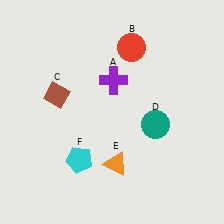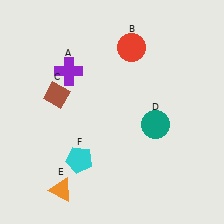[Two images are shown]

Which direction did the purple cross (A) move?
The purple cross (A) moved left.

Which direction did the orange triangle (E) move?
The orange triangle (E) moved left.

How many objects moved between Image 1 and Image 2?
2 objects moved between the two images.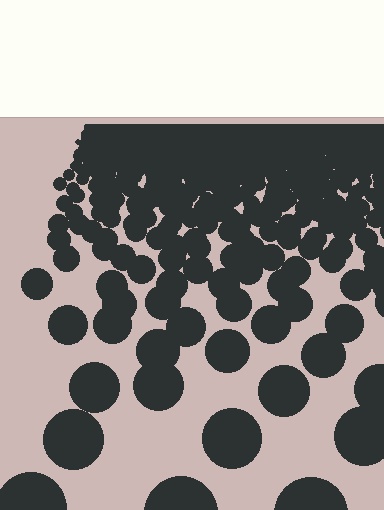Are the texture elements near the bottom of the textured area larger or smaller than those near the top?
Larger. Near the bottom, elements are closer to the viewer and appear at a bigger on-screen size.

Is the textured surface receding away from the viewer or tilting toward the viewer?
The surface is receding away from the viewer. Texture elements get smaller and denser toward the top.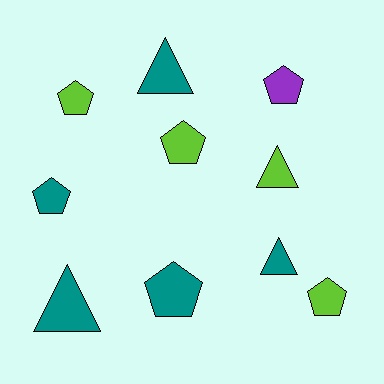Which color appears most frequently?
Teal, with 5 objects.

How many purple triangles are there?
There are no purple triangles.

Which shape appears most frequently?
Pentagon, with 6 objects.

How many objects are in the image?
There are 10 objects.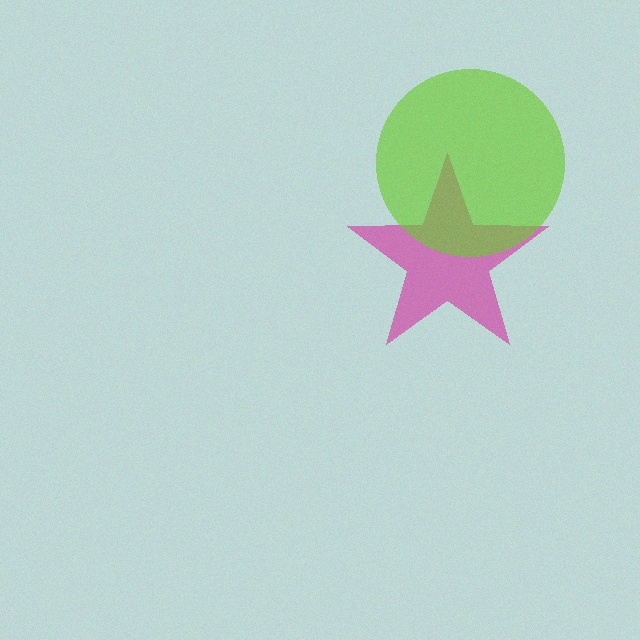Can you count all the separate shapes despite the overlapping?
Yes, there are 2 separate shapes.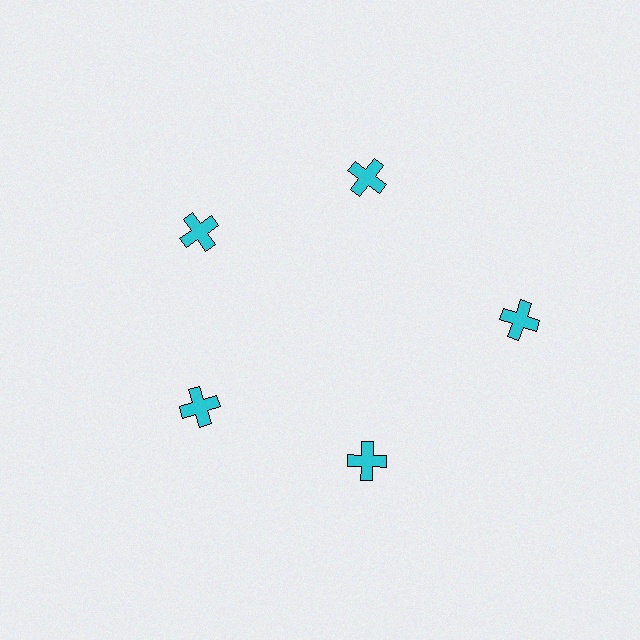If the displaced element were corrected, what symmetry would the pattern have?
It would have 5-fold rotational symmetry — the pattern would map onto itself every 72 degrees.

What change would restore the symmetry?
The symmetry would be restored by moving it inward, back onto the ring so that all 5 crosses sit at equal angles and equal distance from the center.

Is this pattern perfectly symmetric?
No. The 5 cyan crosses are arranged in a ring, but one element near the 3 o'clock position is pushed outward from the center, breaking the 5-fold rotational symmetry.